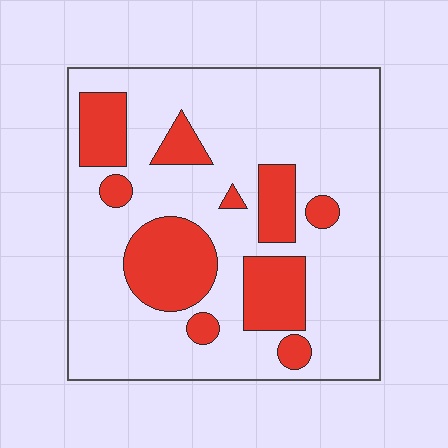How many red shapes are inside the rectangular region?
10.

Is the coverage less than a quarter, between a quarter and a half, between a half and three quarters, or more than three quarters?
Less than a quarter.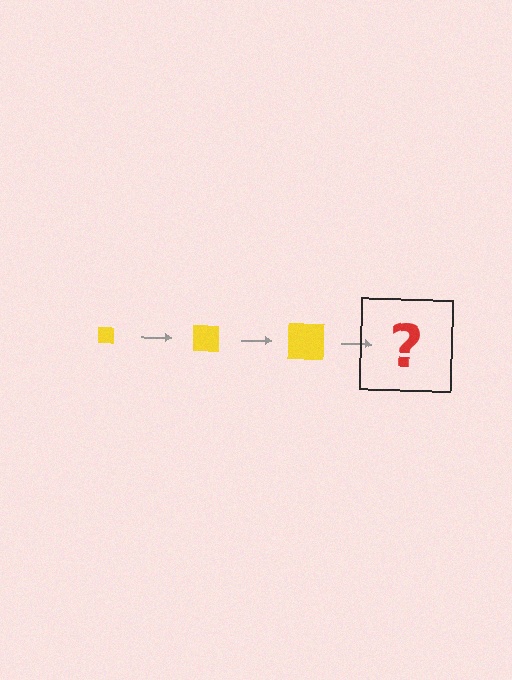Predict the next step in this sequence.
The next step is a yellow square, larger than the previous one.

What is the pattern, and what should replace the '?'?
The pattern is that the square gets progressively larger each step. The '?' should be a yellow square, larger than the previous one.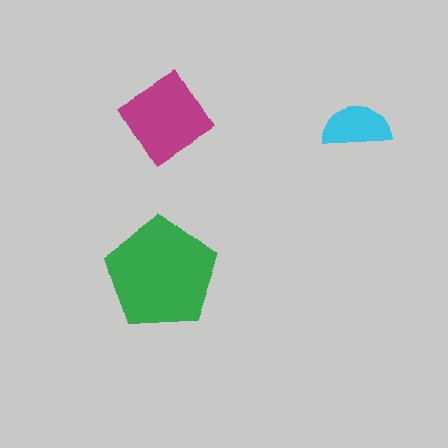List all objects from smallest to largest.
The cyan semicircle, the magenta diamond, the green pentagon.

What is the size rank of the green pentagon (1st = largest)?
1st.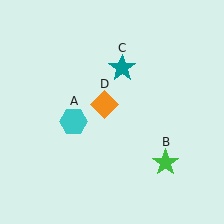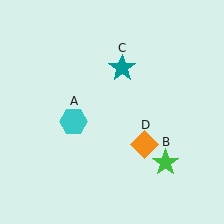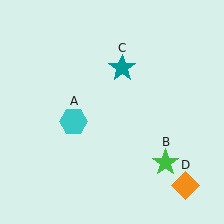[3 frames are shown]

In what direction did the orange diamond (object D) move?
The orange diamond (object D) moved down and to the right.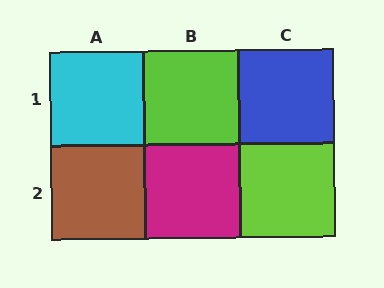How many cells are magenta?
1 cell is magenta.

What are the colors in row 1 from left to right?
Cyan, lime, blue.